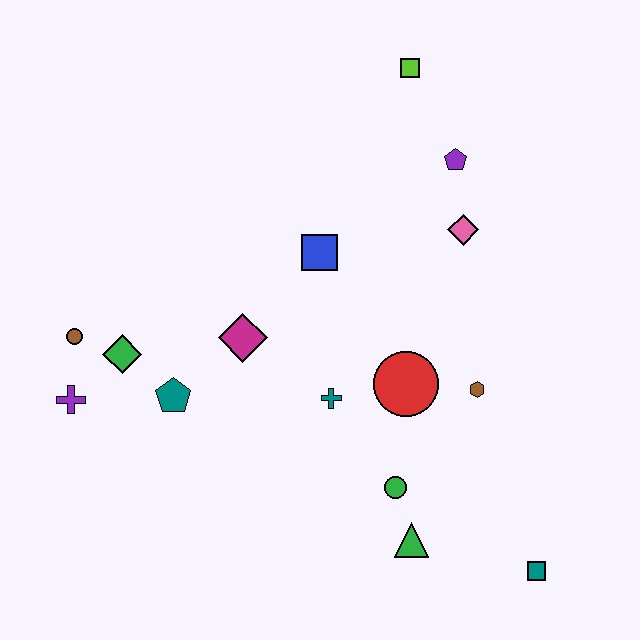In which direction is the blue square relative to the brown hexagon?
The blue square is to the left of the brown hexagon.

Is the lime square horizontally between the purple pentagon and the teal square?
No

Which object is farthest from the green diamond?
The teal square is farthest from the green diamond.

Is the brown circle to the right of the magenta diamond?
No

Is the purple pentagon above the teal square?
Yes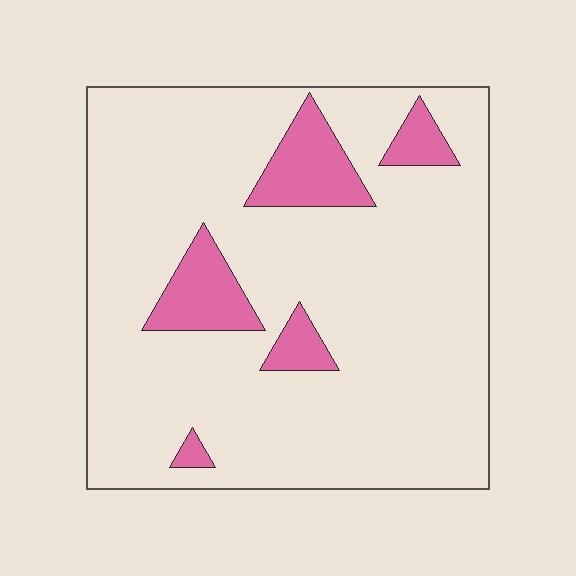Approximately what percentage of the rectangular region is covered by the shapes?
Approximately 15%.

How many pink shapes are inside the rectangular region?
5.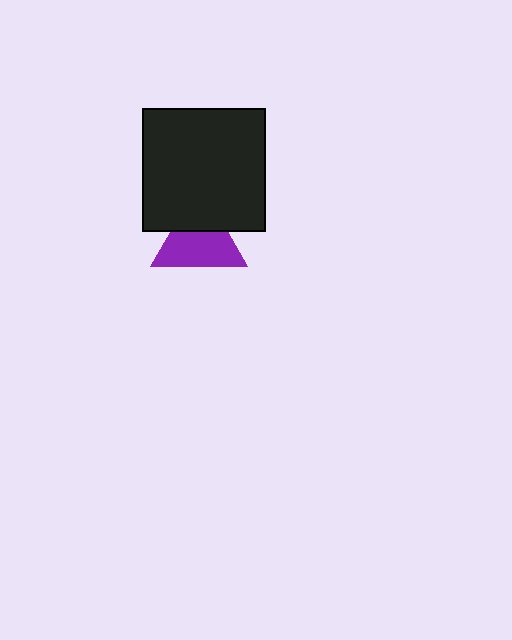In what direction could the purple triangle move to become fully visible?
The purple triangle could move down. That would shift it out from behind the black square entirely.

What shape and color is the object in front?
The object in front is a black square.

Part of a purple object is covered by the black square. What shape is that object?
It is a triangle.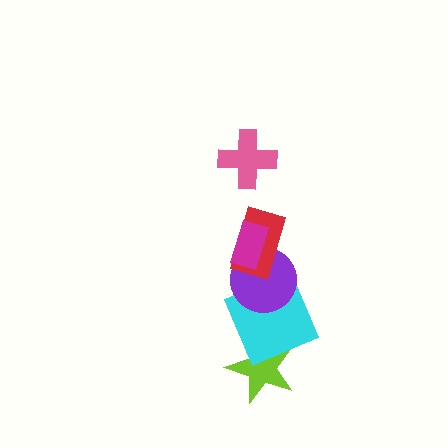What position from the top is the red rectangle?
The red rectangle is 3rd from the top.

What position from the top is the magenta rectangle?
The magenta rectangle is 2nd from the top.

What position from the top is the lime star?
The lime star is 6th from the top.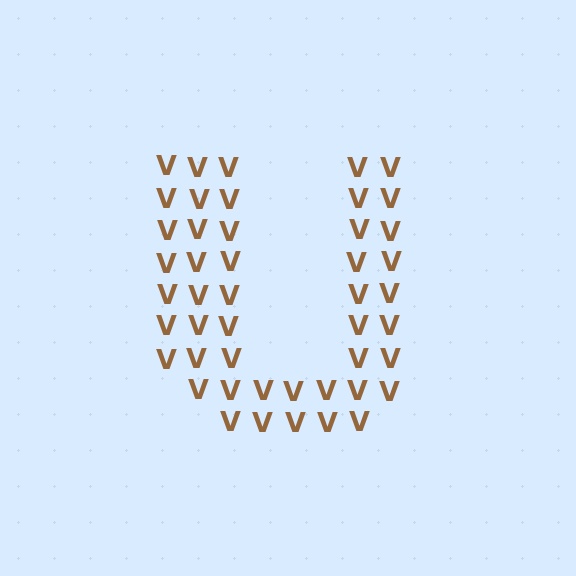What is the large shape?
The large shape is the letter U.